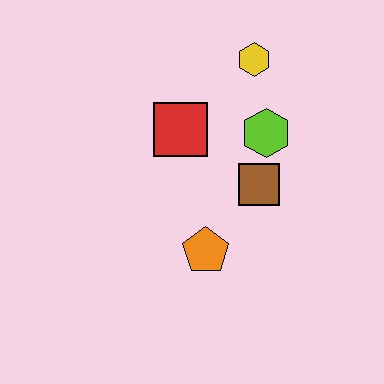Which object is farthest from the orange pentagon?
The yellow hexagon is farthest from the orange pentagon.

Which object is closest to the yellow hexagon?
The lime hexagon is closest to the yellow hexagon.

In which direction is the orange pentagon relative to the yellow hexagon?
The orange pentagon is below the yellow hexagon.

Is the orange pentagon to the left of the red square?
No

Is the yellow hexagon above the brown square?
Yes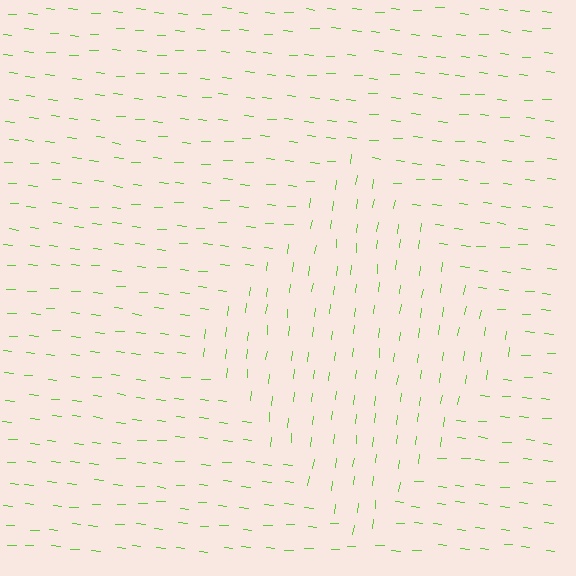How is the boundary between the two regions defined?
The boundary is defined purely by a change in line orientation (approximately 87 degrees difference). All lines are the same color and thickness.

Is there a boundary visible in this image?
Yes, there is a texture boundary formed by a change in line orientation.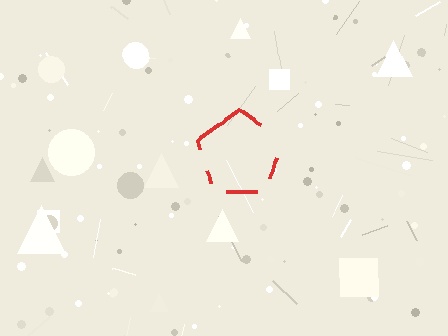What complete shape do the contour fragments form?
The contour fragments form a pentagon.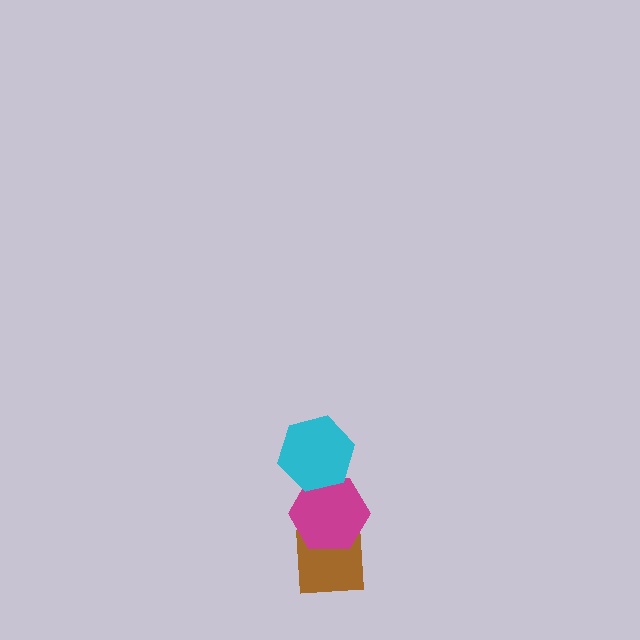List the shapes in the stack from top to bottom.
From top to bottom: the cyan hexagon, the magenta hexagon, the brown square.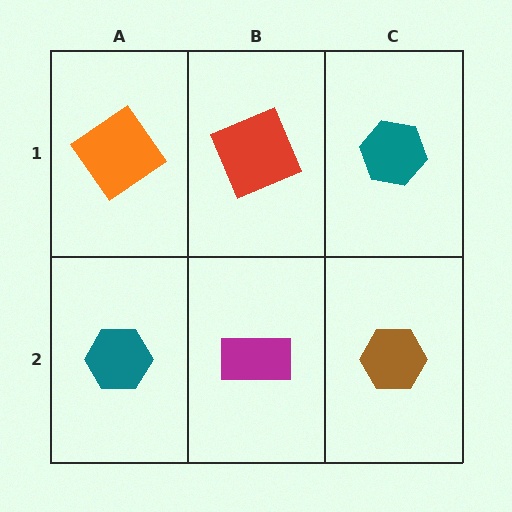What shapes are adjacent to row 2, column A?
An orange diamond (row 1, column A), a magenta rectangle (row 2, column B).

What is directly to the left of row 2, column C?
A magenta rectangle.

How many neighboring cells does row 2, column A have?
2.